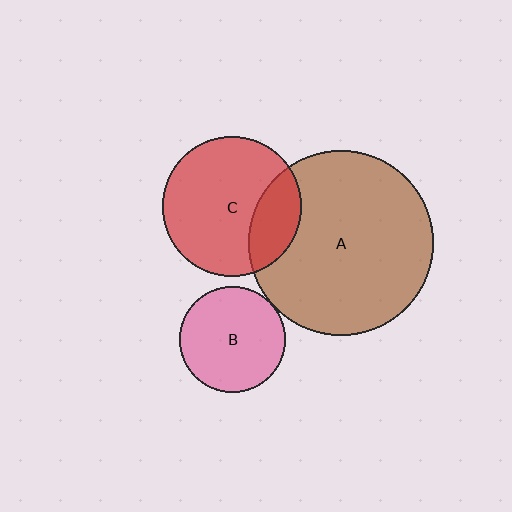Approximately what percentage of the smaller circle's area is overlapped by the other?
Approximately 25%.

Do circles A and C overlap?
Yes.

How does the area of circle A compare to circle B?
Approximately 3.1 times.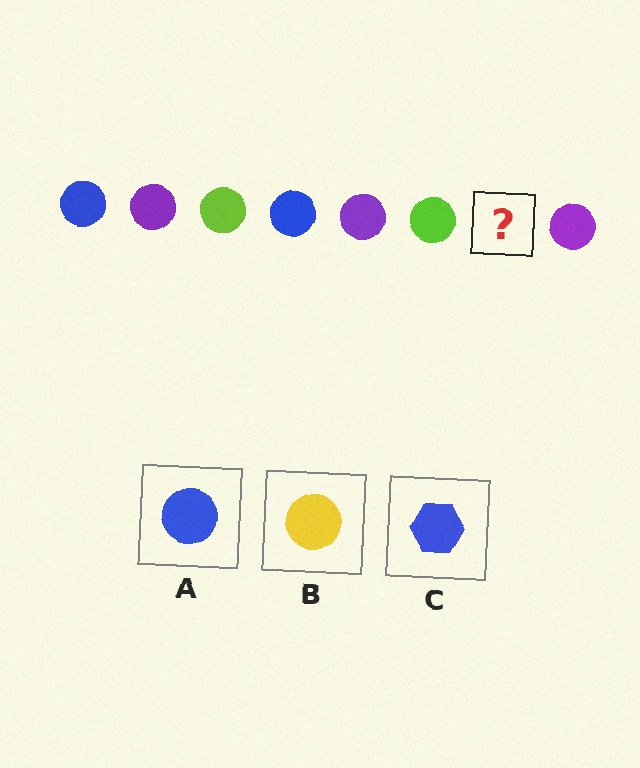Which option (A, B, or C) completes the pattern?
A.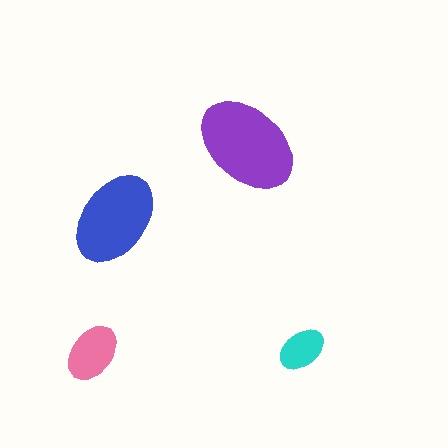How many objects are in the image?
There are 4 objects in the image.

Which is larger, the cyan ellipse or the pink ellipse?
The pink one.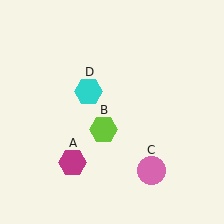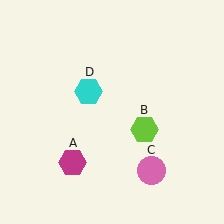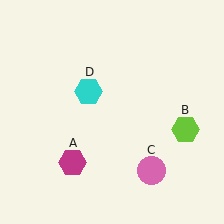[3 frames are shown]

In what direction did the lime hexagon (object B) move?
The lime hexagon (object B) moved right.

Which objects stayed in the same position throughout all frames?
Magenta hexagon (object A) and pink circle (object C) and cyan hexagon (object D) remained stationary.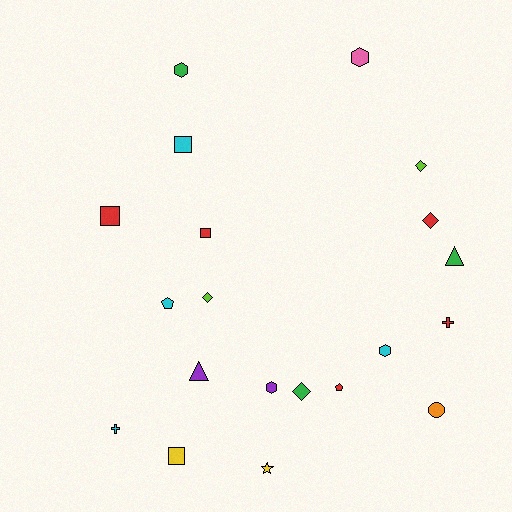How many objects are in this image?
There are 20 objects.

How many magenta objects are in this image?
There are no magenta objects.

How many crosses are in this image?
There are 2 crosses.